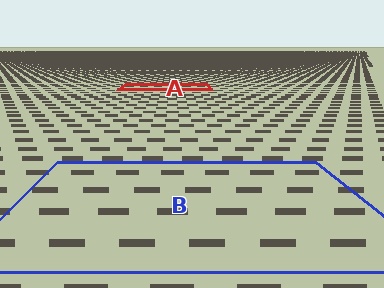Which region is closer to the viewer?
Region B is closer. The texture elements there are larger and more spread out.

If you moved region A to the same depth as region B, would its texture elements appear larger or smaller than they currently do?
They would appear larger. At a closer depth, the same texture elements are projected at a bigger on-screen size.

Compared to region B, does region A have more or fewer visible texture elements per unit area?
Region A has more texture elements per unit area — they are packed more densely because it is farther away.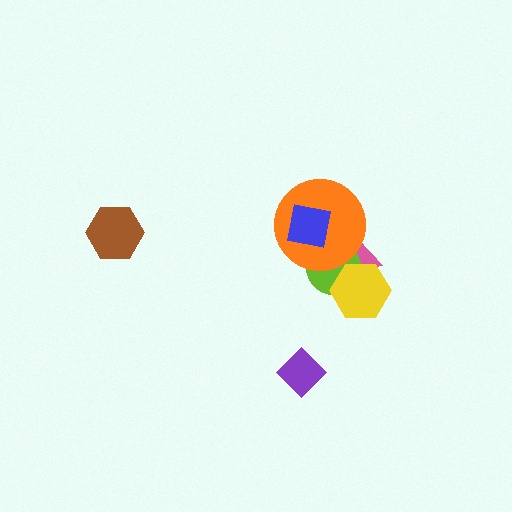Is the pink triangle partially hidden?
Yes, it is partially covered by another shape.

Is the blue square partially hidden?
No, no other shape covers it.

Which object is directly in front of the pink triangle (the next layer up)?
The lime circle is directly in front of the pink triangle.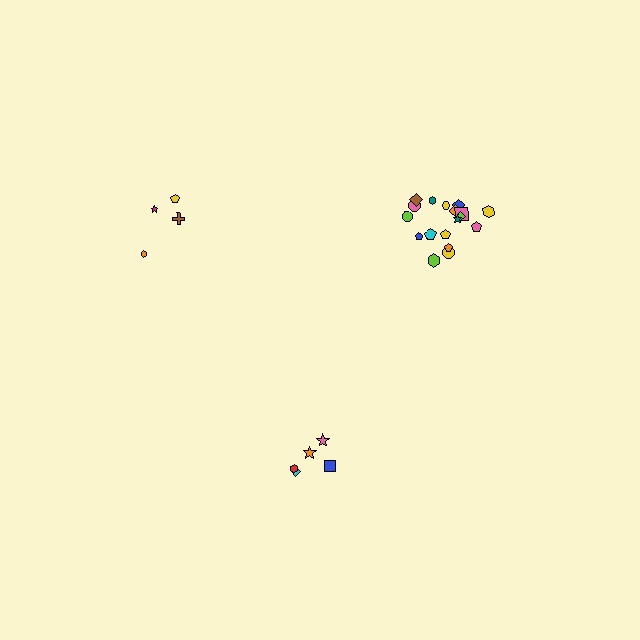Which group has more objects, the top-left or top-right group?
The top-right group.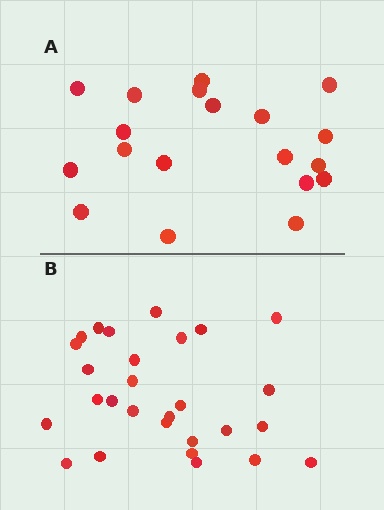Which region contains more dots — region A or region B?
Region B (the bottom region) has more dots.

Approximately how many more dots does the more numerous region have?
Region B has roughly 8 or so more dots than region A.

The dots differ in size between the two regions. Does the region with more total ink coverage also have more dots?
No. Region A has more total ink coverage because its dots are larger, but region B actually contains more individual dots. Total area can be misleading — the number of items is what matters here.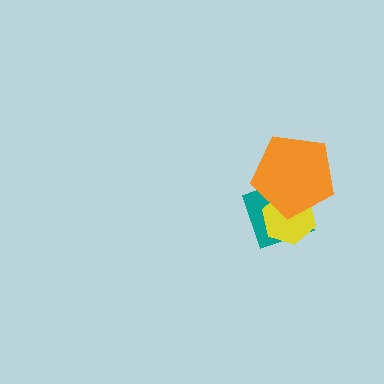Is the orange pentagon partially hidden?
No, no other shape covers it.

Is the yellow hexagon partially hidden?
Yes, it is partially covered by another shape.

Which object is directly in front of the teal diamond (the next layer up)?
The yellow hexagon is directly in front of the teal diamond.